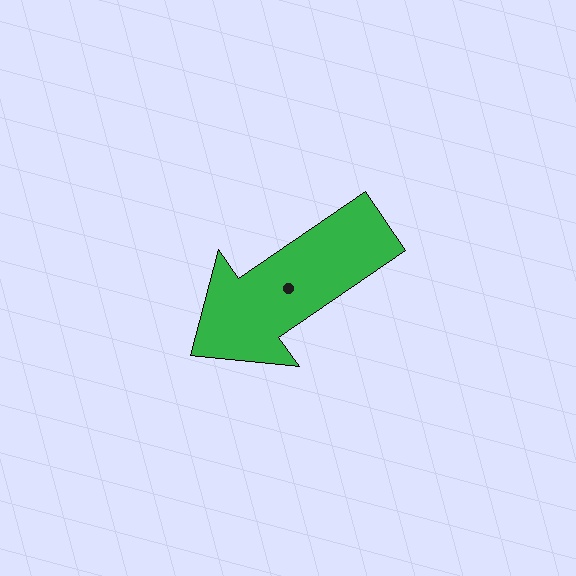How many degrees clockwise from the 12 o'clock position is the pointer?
Approximately 235 degrees.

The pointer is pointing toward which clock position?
Roughly 8 o'clock.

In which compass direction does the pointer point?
Southwest.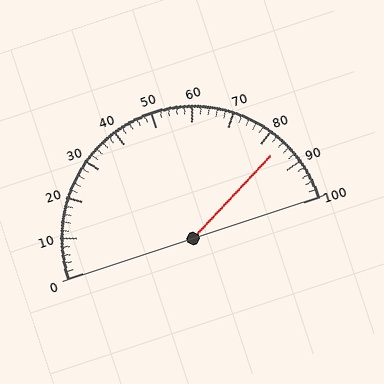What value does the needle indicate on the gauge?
The needle indicates approximately 84.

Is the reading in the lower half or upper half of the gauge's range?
The reading is in the upper half of the range (0 to 100).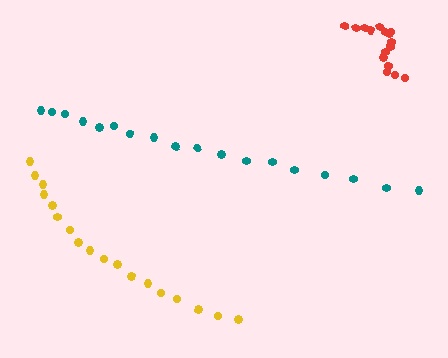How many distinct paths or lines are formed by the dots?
There are 3 distinct paths.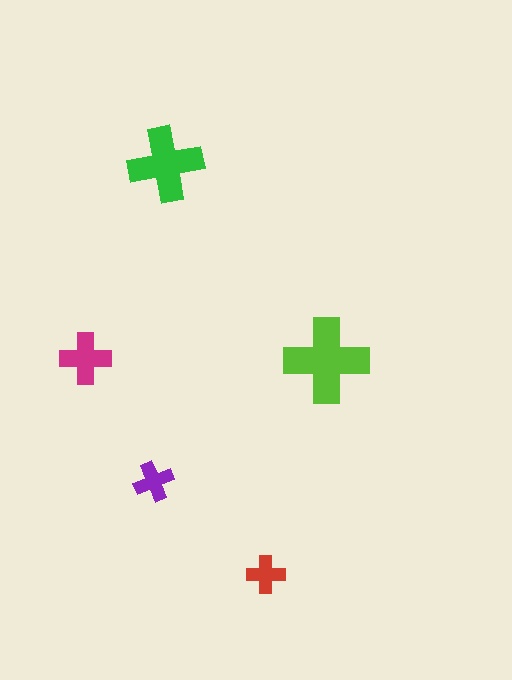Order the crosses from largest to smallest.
the lime one, the green one, the magenta one, the purple one, the red one.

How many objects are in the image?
There are 5 objects in the image.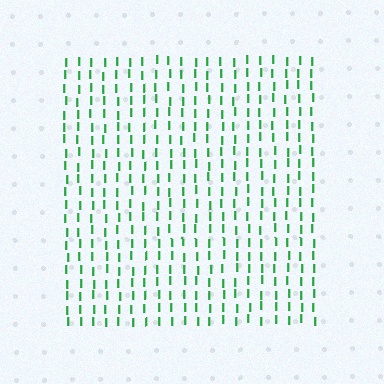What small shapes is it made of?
It is made of small letter I's.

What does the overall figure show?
The overall figure shows a square.